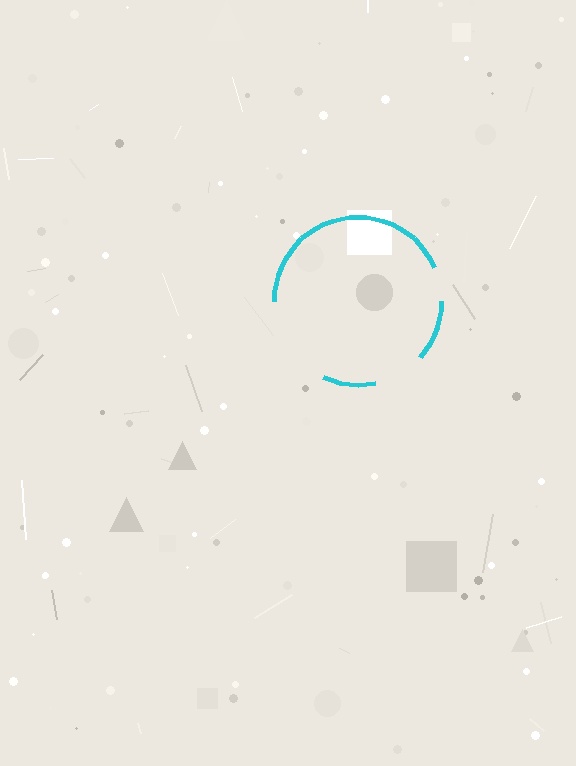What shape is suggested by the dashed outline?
The dashed outline suggests a circle.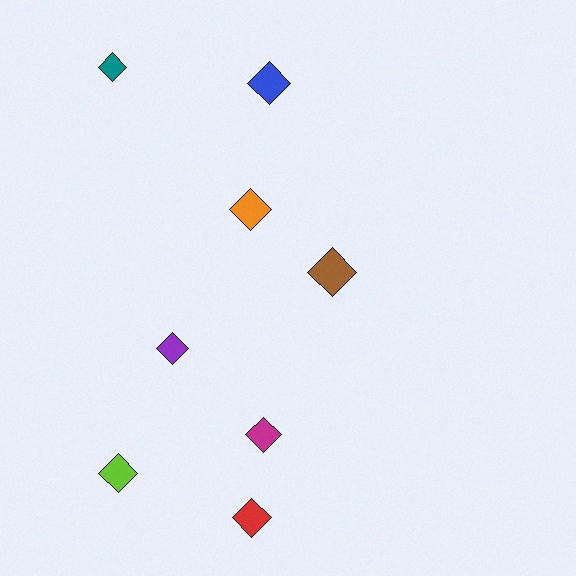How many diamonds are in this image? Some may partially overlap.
There are 8 diamonds.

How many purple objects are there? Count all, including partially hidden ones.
There is 1 purple object.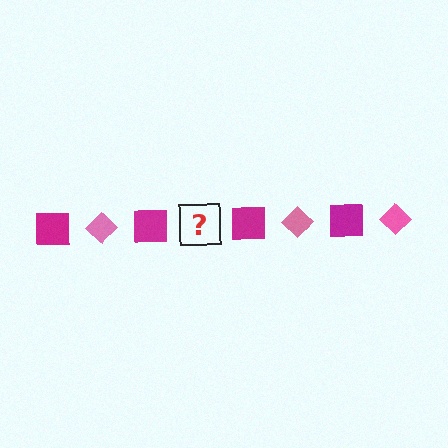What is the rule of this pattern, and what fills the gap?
The rule is that the pattern alternates between magenta square and pink diamond. The gap should be filled with a pink diamond.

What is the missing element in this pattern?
The missing element is a pink diamond.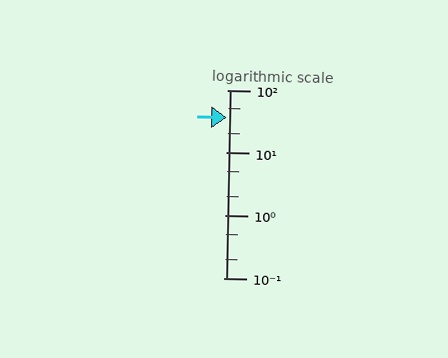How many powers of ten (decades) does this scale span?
The scale spans 3 decades, from 0.1 to 100.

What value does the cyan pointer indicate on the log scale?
The pointer indicates approximately 37.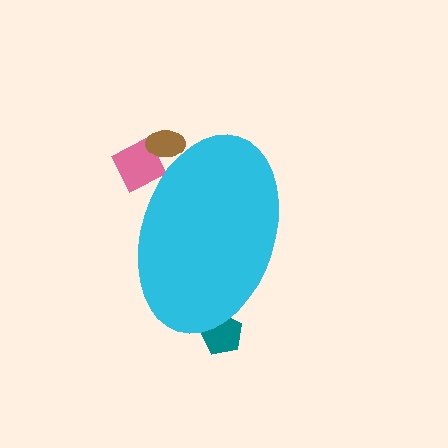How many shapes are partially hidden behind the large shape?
3 shapes are partially hidden.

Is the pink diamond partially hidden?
Yes, the pink diamond is partially hidden behind the cyan ellipse.